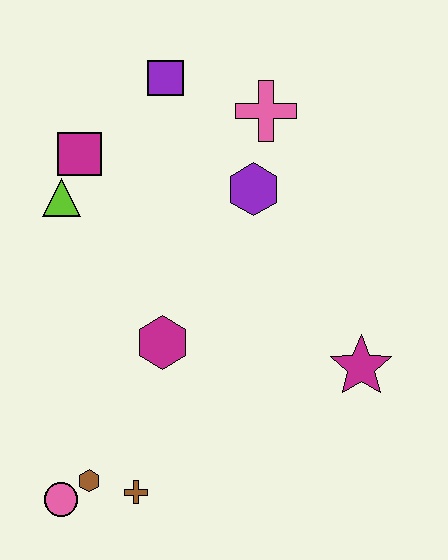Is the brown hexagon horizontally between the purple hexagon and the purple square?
No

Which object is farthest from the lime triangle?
The magenta star is farthest from the lime triangle.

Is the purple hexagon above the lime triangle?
Yes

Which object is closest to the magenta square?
The lime triangle is closest to the magenta square.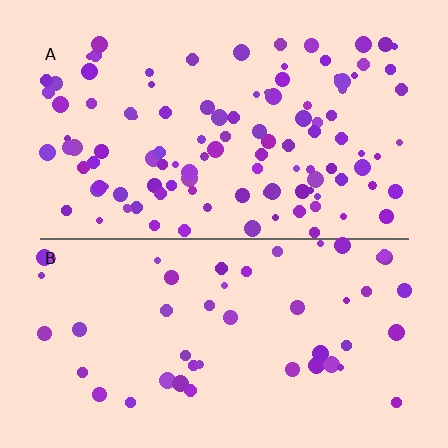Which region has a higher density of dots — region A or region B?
A (the top).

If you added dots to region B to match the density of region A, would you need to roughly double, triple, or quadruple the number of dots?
Approximately double.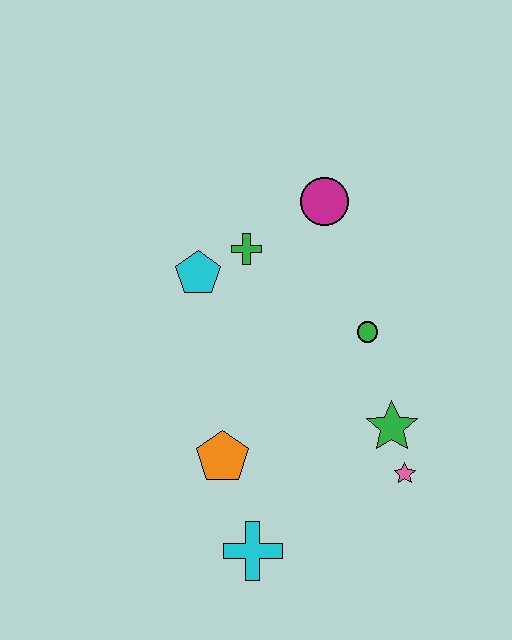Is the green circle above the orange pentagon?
Yes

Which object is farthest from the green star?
The cyan pentagon is farthest from the green star.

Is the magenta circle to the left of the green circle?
Yes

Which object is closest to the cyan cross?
The orange pentagon is closest to the cyan cross.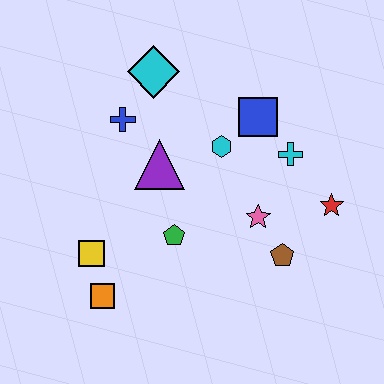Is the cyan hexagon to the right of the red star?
No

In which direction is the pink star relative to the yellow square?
The pink star is to the right of the yellow square.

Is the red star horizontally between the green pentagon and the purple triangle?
No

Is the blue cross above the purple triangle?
Yes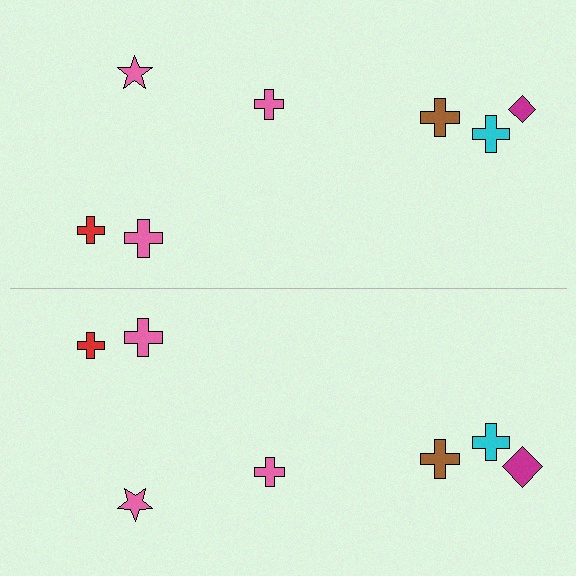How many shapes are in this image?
There are 14 shapes in this image.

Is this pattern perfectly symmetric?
No, the pattern is not perfectly symmetric. The magenta diamond on the bottom side has a different size than its mirror counterpart.